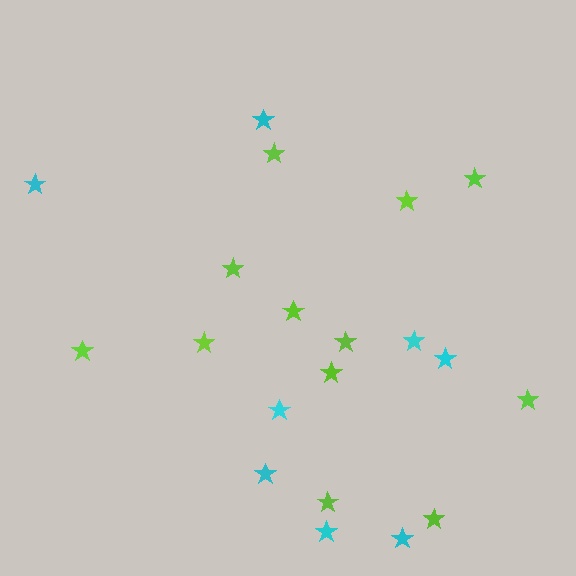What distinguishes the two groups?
There are 2 groups: one group of cyan stars (8) and one group of lime stars (12).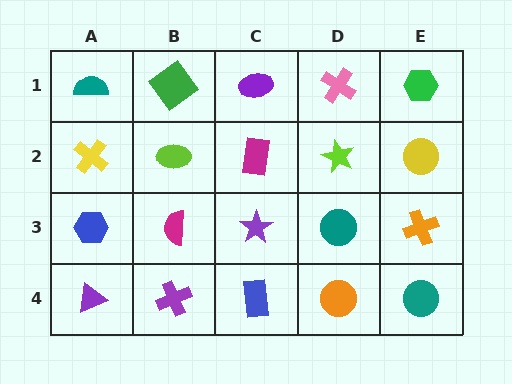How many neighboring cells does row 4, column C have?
3.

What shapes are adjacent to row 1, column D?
A lime star (row 2, column D), a purple ellipse (row 1, column C), a green hexagon (row 1, column E).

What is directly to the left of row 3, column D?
A purple star.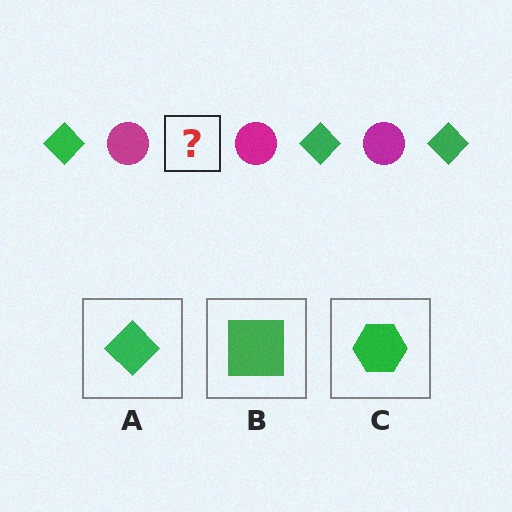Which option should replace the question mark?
Option A.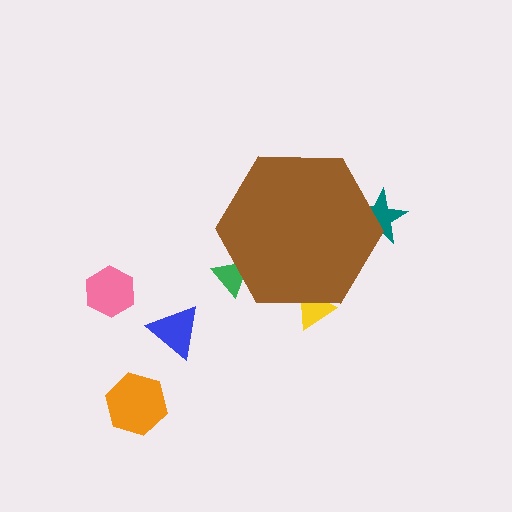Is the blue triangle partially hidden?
No, the blue triangle is fully visible.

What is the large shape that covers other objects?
A brown hexagon.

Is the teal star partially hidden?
Yes, the teal star is partially hidden behind the brown hexagon.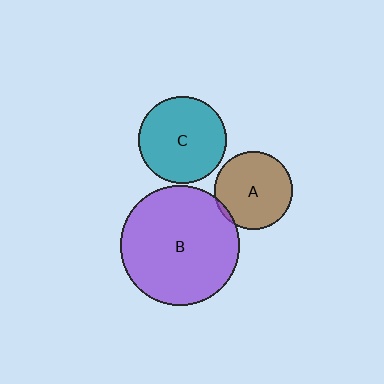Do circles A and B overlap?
Yes.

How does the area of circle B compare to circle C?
Approximately 1.9 times.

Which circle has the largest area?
Circle B (purple).